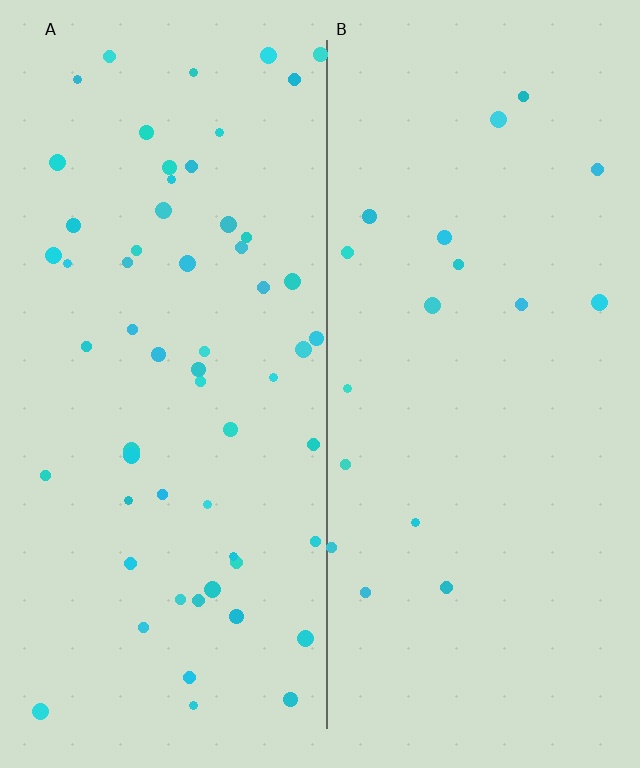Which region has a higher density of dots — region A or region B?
A (the left).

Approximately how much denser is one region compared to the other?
Approximately 3.3× — region A over region B.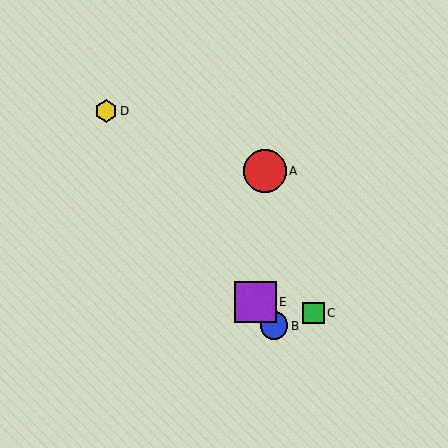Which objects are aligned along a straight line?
Objects B, D, E are aligned along a straight line.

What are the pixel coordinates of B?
Object B is at (274, 326).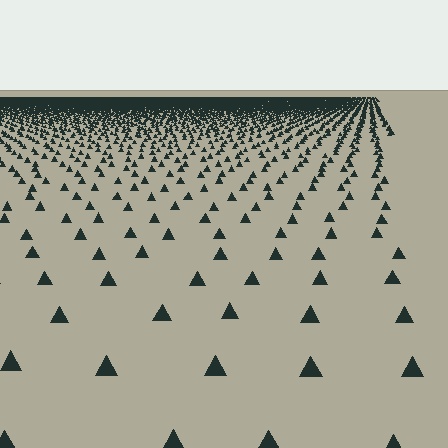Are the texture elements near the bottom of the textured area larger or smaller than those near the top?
Larger. Near the bottom, elements are closer to the viewer and appear at a bigger on-screen size.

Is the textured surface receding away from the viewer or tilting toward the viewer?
The surface is receding away from the viewer. Texture elements get smaller and denser toward the top.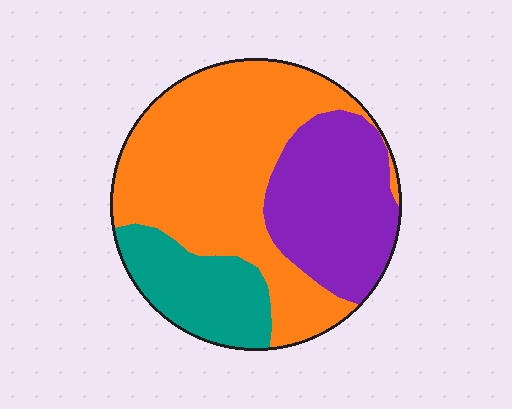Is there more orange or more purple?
Orange.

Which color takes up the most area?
Orange, at roughly 55%.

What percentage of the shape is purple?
Purple covers around 30% of the shape.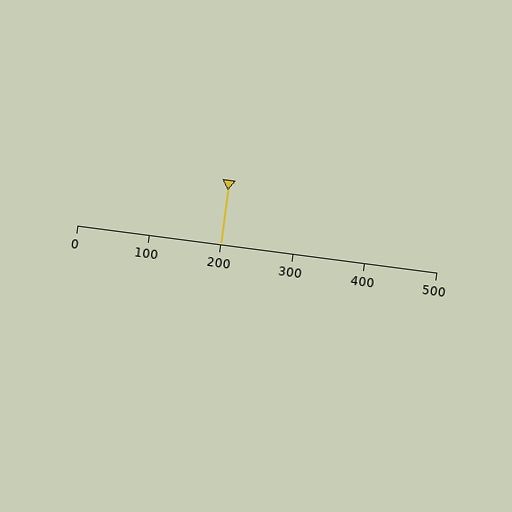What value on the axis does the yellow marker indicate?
The marker indicates approximately 200.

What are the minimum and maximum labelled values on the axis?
The axis runs from 0 to 500.